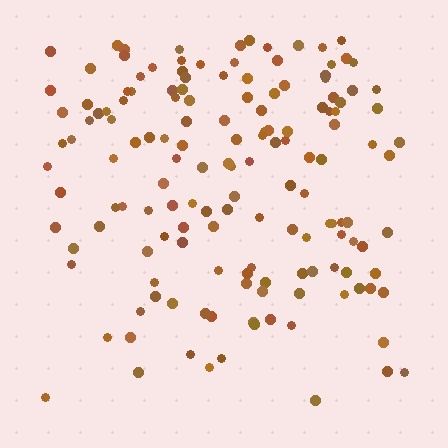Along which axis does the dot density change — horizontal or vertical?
Vertical.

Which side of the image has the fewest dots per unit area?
The bottom.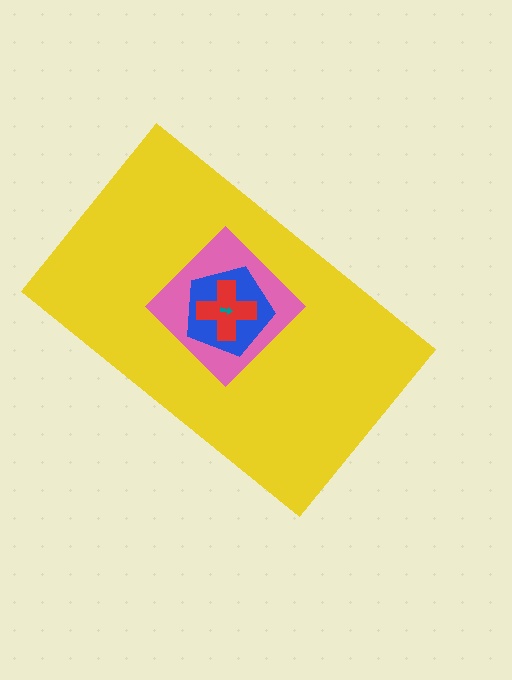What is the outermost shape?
The yellow rectangle.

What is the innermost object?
The teal arrow.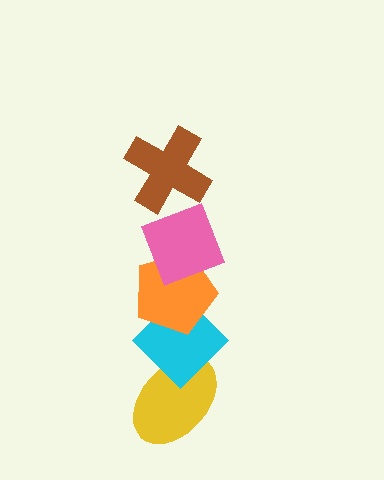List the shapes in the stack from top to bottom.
From top to bottom: the brown cross, the pink diamond, the orange pentagon, the cyan diamond, the yellow ellipse.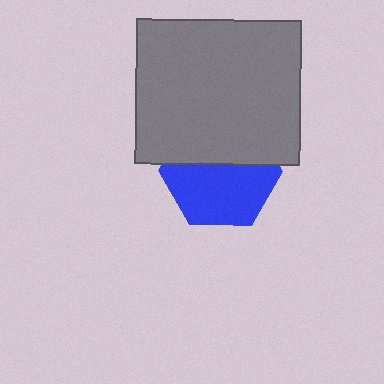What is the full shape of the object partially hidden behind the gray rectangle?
The partially hidden object is a blue hexagon.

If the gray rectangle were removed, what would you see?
You would see the complete blue hexagon.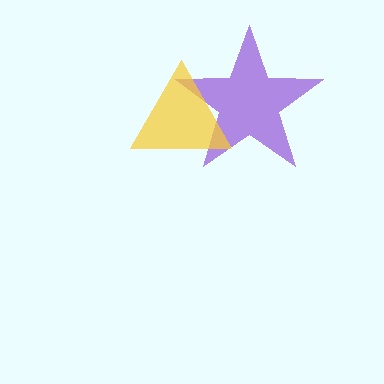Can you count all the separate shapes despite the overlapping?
Yes, there are 2 separate shapes.